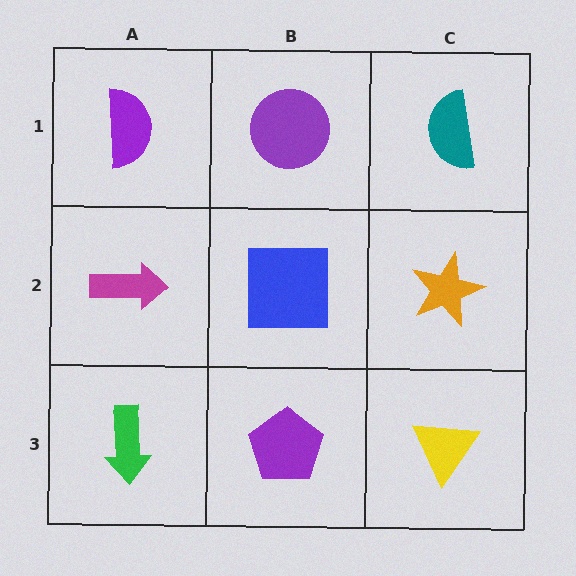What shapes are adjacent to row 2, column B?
A purple circle (row 1, column B), a purple pentagon (row 3, column B), a magenta arrow (row 2, column A), an orange star (row 2, column C).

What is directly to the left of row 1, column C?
A purple circle.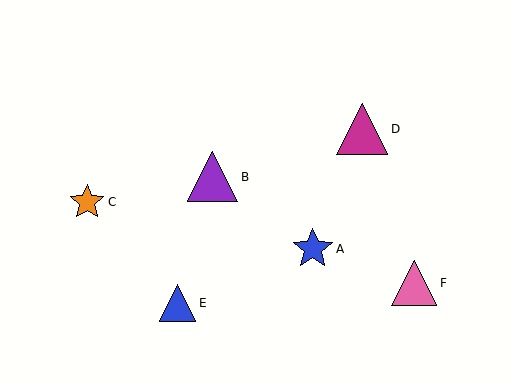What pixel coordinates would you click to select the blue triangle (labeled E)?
Click at (178, 303) to select the blue triangle E.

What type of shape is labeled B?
Shape B is a purple triangle.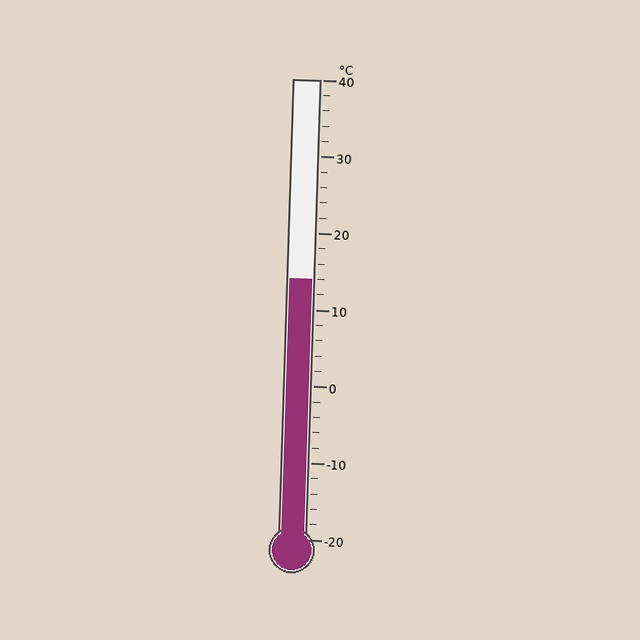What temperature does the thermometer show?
The thermometer shows approximately 14°C.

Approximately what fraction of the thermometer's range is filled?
The thermometer is filled to approximately 55% of its range.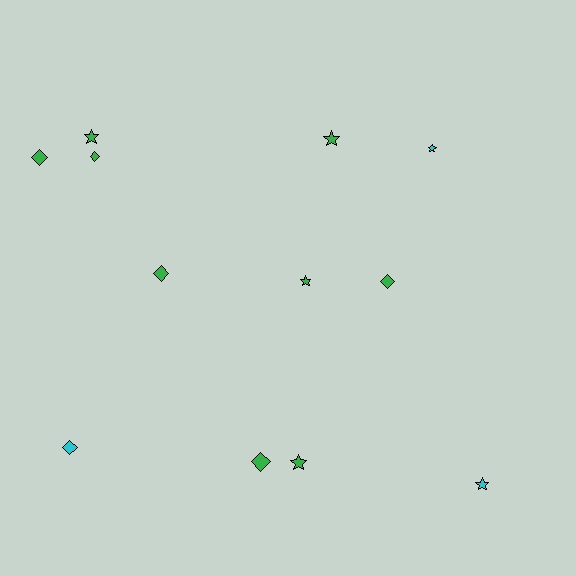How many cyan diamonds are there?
There is 1 cyan diamond.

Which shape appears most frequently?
Star, with 6 objects.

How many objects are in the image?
There are 12 objects.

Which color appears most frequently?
Green, with 9 objects.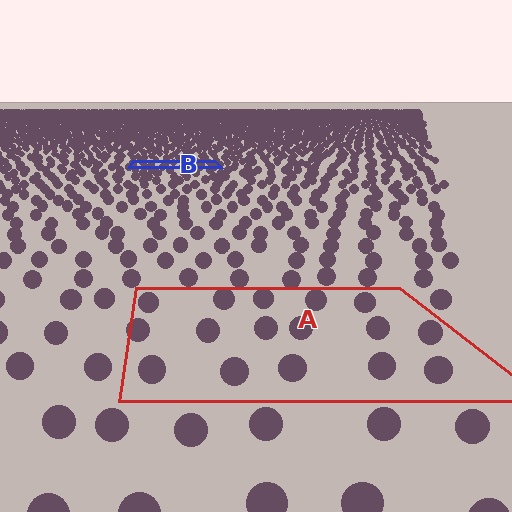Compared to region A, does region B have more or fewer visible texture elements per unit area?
Region B has more texture elements per unit area — they are packed more densely because it is farther away.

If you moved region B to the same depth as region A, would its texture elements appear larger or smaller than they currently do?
They would appear larger. At a closer depth, the same texture elements are projected at a bigger on-screen size.